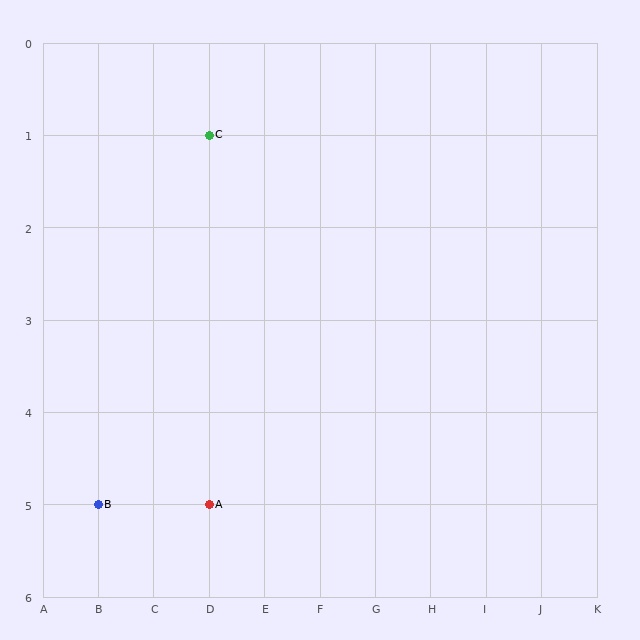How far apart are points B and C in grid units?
Points B and C are 2 columns and 4 rows apart (about 4.5 grid units diagonally).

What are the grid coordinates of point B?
Point B is at grid coordinates (B, 5).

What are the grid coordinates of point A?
Point A is at grid coordinates (D, 5).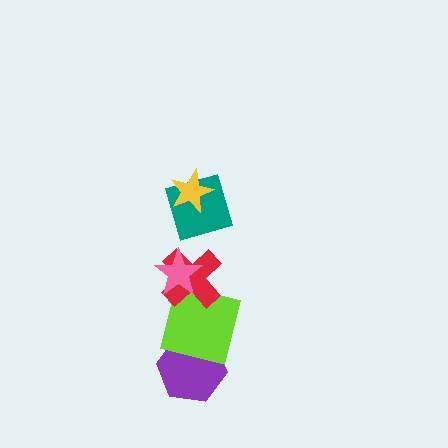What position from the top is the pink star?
The pink star is 3rd from the top.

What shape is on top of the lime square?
The red cross is on top of the lime square.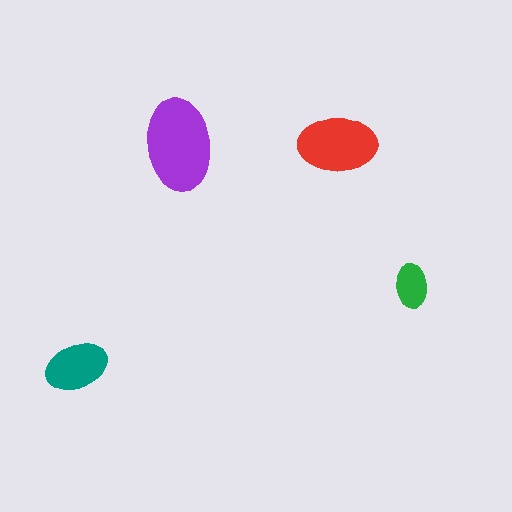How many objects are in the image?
There are 4 objects in the image.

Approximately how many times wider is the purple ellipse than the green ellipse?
About 2 times wider.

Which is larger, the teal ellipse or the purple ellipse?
The purple one.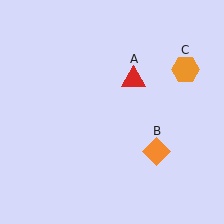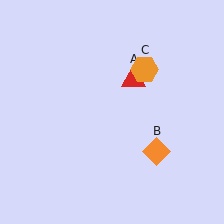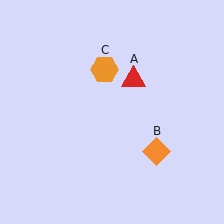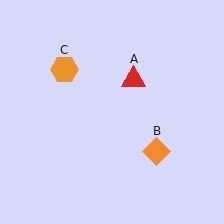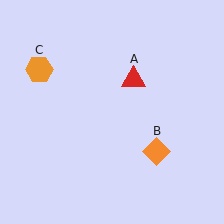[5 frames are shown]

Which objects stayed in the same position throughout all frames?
Red triangle (object A) and orange diamond (object B) remained stationary.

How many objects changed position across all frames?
1 object changed position: orange hexagon (object C).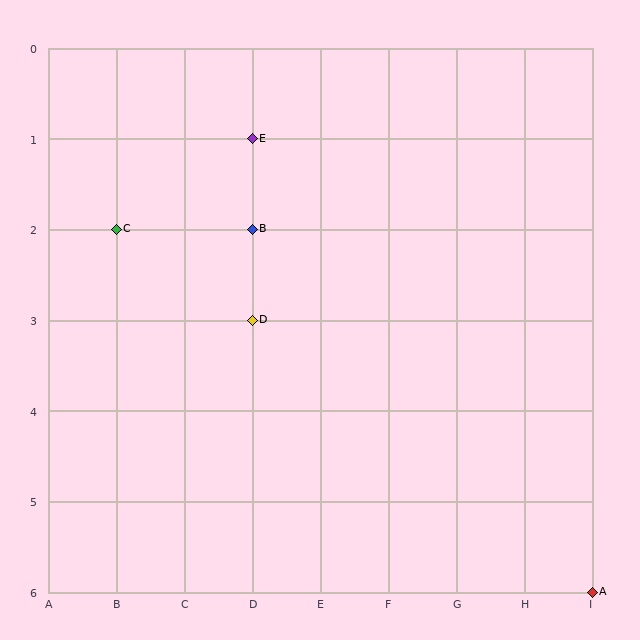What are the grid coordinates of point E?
Point E is at grid coordinates (D, 1).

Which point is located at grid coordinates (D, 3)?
Point D is at (D, 3).